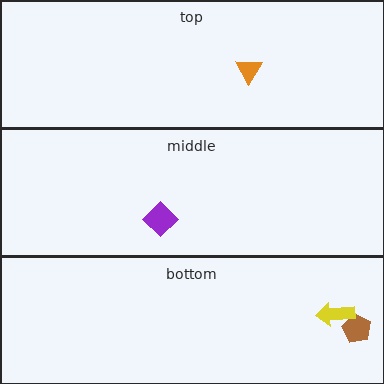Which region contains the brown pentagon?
The bottom region.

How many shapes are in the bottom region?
2.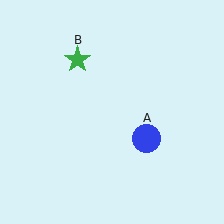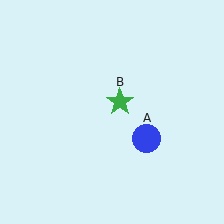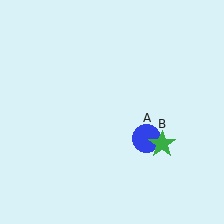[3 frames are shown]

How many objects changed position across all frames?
1 object changed position: green star (object B).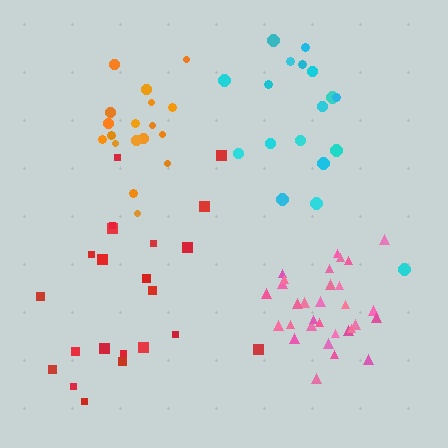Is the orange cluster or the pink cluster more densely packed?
Pink.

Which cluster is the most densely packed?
Pink.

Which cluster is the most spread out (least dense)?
Cyan.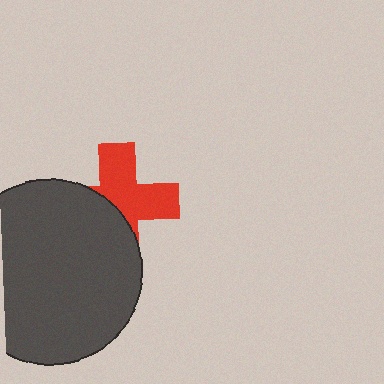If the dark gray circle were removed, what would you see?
You would see the complete red cross.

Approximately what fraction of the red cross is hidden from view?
Roughly 44% of the red cross is hidden behind the dark gray circle.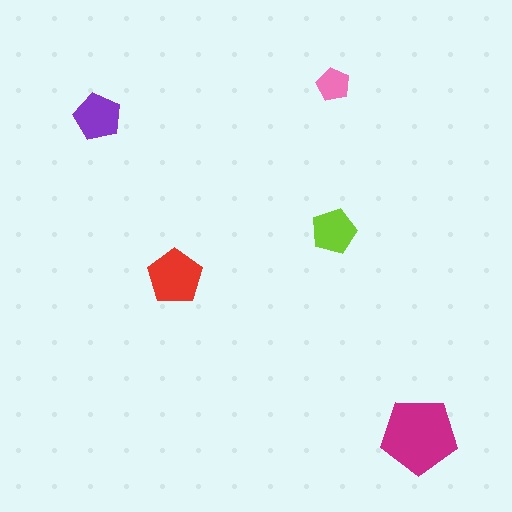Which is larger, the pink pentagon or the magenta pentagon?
The magenta one.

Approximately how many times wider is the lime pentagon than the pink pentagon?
About 1.5 times wider.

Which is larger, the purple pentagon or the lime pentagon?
The purple one.